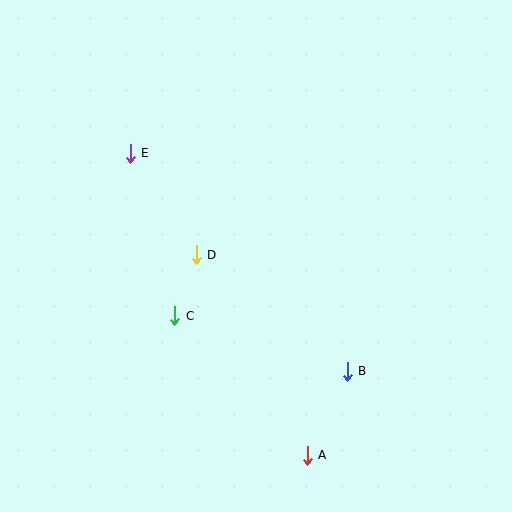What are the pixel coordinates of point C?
Point C is at (175, 316).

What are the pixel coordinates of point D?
Point D is at (196, 255).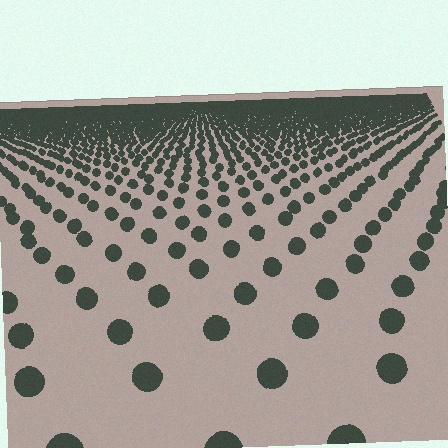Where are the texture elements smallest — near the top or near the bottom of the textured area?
Near the top.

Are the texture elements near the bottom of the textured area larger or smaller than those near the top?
Larger. Near the bottom, elements are closer to the viewer and appear at a bigger on-screen size.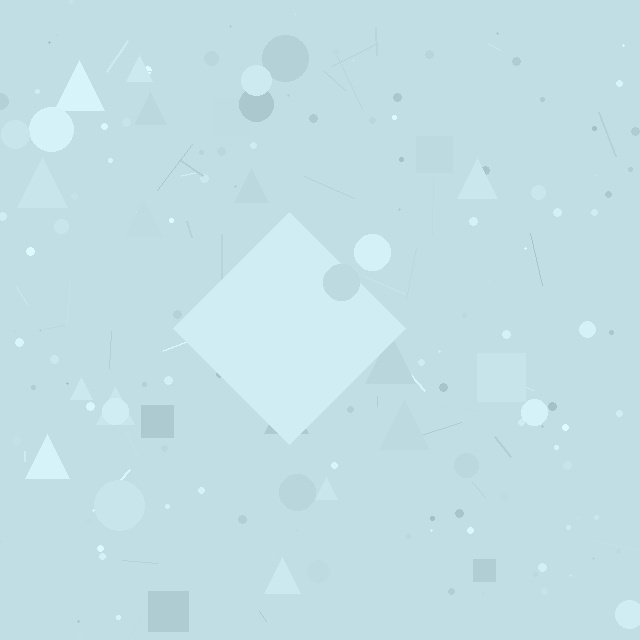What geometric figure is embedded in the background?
A diamond is embedded in the background.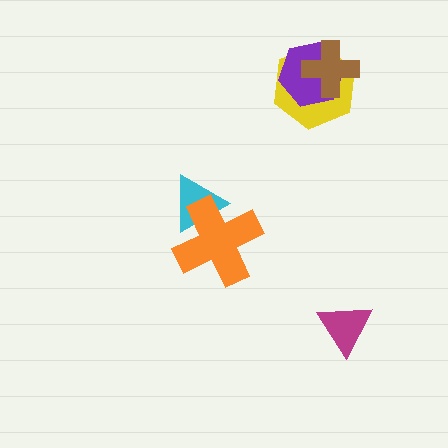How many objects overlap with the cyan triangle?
1 object overlaps with the cyan triangle.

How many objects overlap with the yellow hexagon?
2 objects overlap with the yellow hexagon.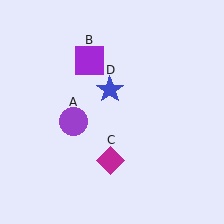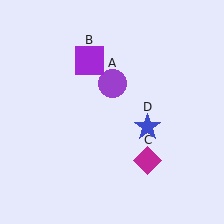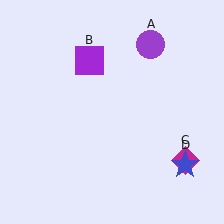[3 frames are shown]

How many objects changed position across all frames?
3 objects changed position: purple circle (object A), magenta diamond (object C), blue star (object D).